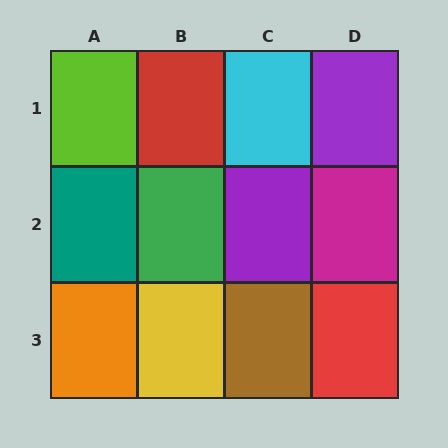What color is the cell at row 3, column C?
Brown.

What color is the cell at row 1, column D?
Purple.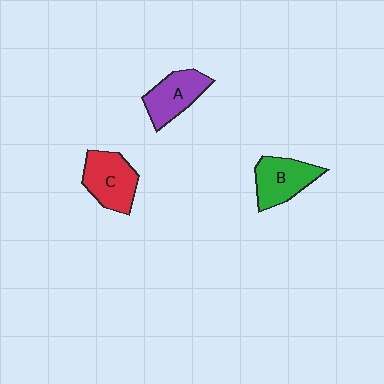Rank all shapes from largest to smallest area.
From largest to smallest: C (red), B (green), A (purple).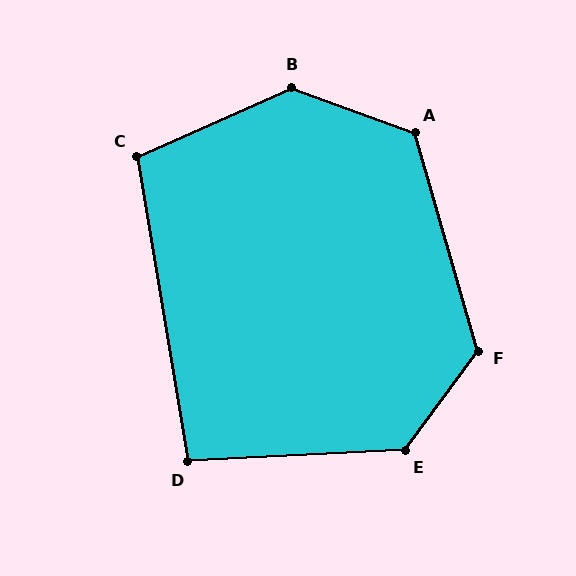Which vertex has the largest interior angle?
B, at approximately 136 degrees.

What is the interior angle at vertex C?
Approximately 104 degrees (obtuse).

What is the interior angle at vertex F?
Approximately 128 degrees (obtuse).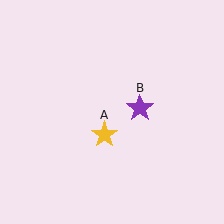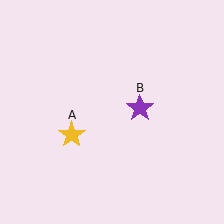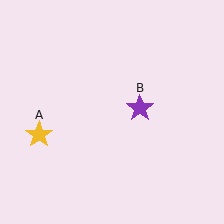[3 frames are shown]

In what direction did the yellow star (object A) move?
The yellow star (object A) moved left.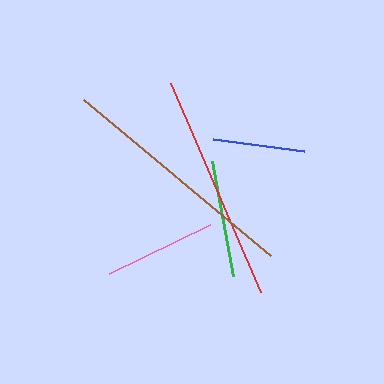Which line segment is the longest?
The brown line is the longest at approximately 243 pixels.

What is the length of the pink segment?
The pink segment is approximately 112 pixels long.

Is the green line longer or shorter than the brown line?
The brown line is longer than the green line.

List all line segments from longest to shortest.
From longest to shortest: brown, red, green, pink, blue.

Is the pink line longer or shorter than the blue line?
The pink line is longer than the blue line.